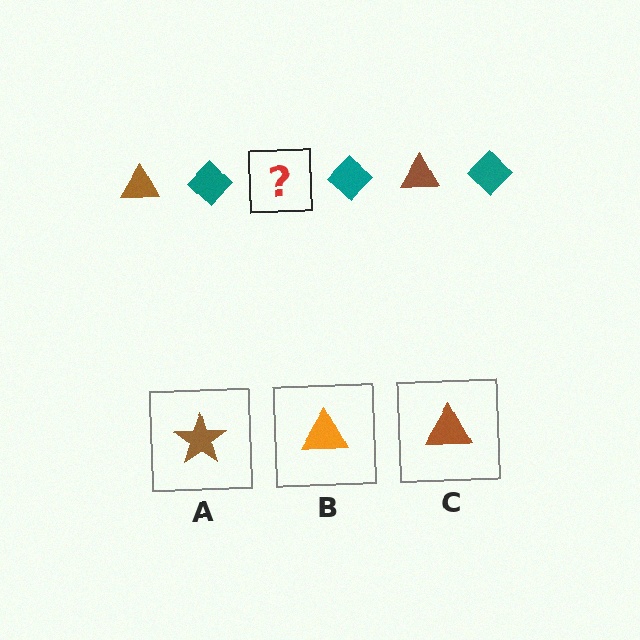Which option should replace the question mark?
Option C.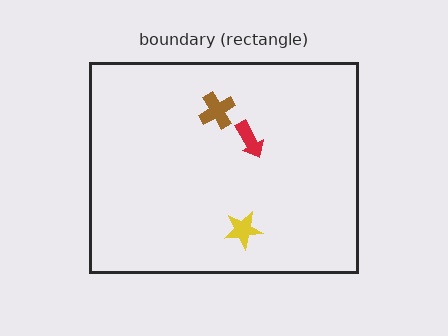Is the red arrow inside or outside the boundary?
Inside.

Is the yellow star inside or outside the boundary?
Inside.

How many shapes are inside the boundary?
3 inside, 0 outside.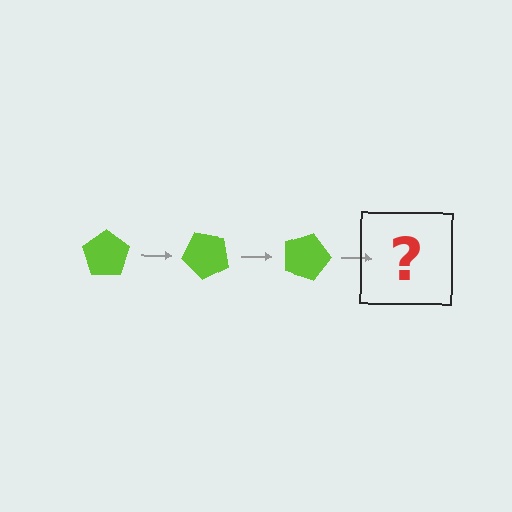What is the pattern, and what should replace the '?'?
The pattern is that the pentagon rotates 45 degrees each step. The '?' should be a lime pentagon rotated 135 degrees.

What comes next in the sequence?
The next element should be a lime pentagon rotated 135 degrees.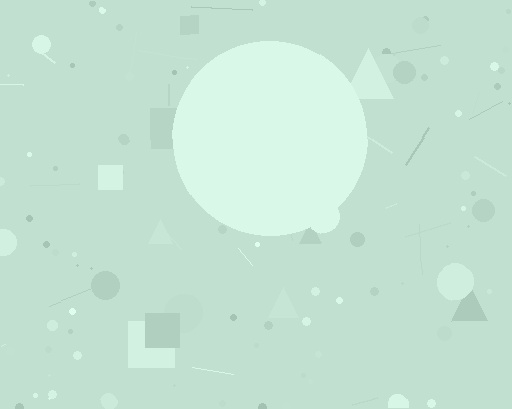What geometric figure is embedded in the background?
A circle is embedded in the background.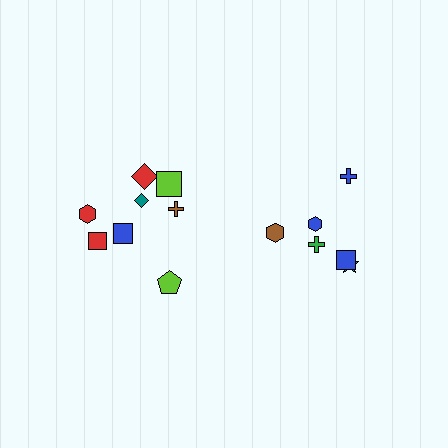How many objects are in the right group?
There are 6 objects.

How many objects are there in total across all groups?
There are 14 objects.